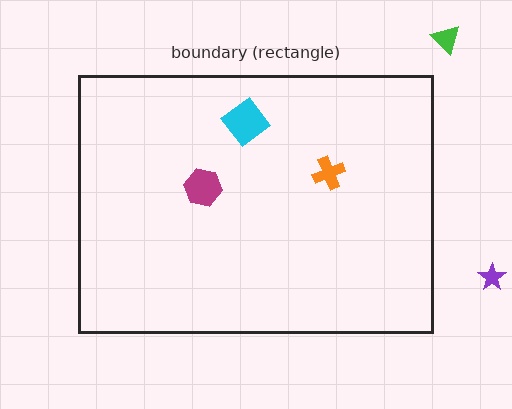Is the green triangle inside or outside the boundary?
Outside.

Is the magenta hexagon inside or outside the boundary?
Inside.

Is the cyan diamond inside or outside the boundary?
Inside.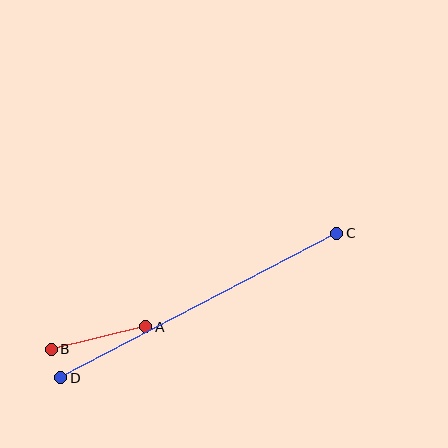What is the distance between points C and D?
The distance is approximately 311 pixels.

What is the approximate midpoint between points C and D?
The midpoint is at approximately (199, 306) pixels.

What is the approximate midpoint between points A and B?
The midpoint is at approximately (98, 338) pixels.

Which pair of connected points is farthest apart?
Points C and D are farthest apart.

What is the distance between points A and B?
The distance is approximately 97 pixels.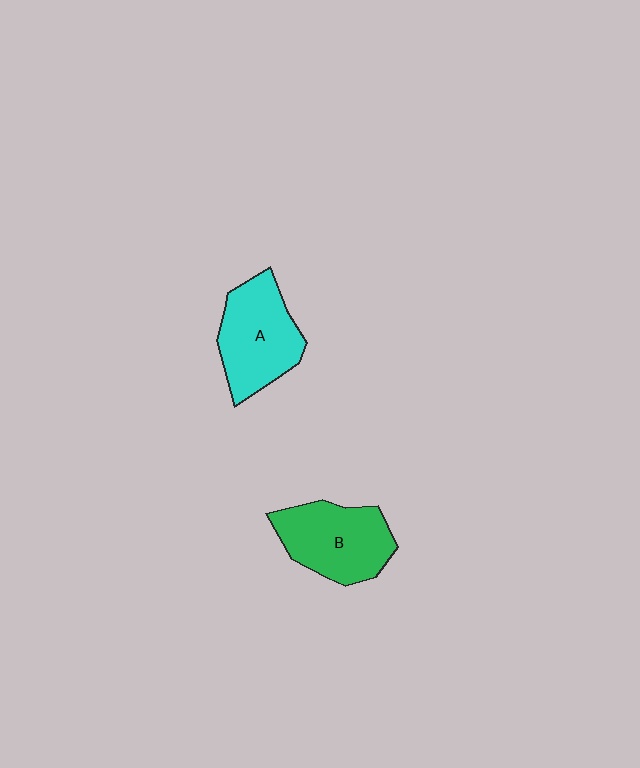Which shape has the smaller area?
Shape B (green).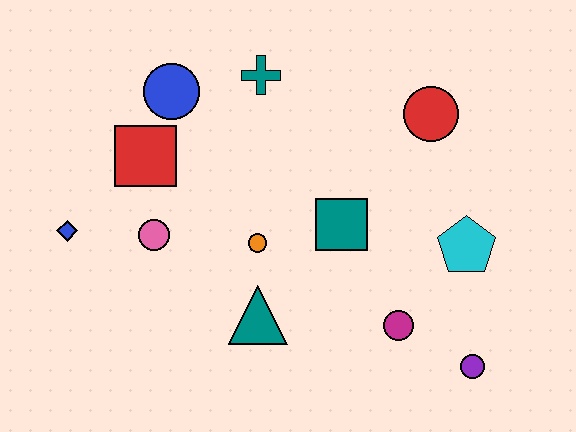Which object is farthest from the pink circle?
The purple circle is farthest from the pink circle.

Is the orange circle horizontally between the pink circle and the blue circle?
No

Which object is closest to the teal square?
The orange circle is closest to the teal square.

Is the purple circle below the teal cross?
Yes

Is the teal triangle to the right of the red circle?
No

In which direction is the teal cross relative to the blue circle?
The teal cross is to the right of the blue circle.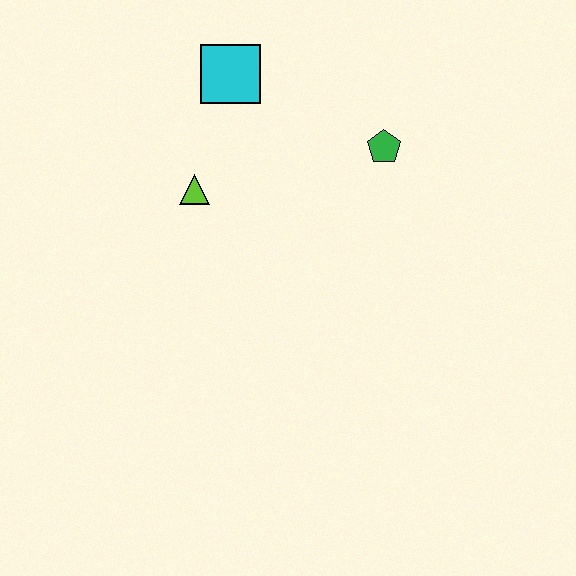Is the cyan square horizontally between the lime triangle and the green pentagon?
Yes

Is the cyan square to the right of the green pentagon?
No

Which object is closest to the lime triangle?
The cyan square is closest to the lime triangle.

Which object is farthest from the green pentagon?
The lime triangle is farthest from the green pentagon.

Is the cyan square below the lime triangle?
No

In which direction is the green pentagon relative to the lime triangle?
The green pentagon is to the right of the lime triangle.